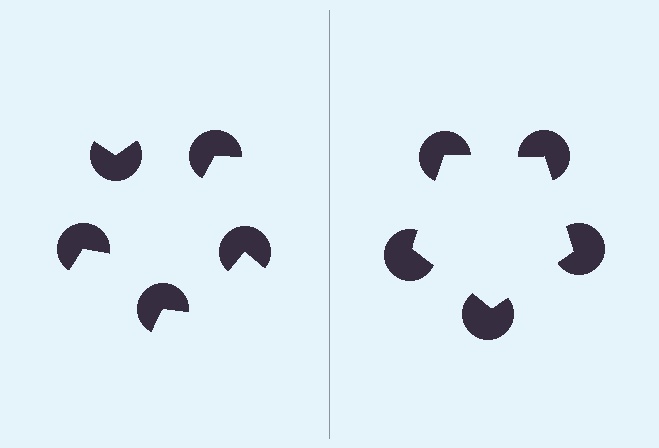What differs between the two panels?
The pac-man discs are positioned identically on both sides; only the wedge orientations differ. On the right they align to a pentagon; on the left they are misaligned.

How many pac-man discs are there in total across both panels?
10 — 5 on each side.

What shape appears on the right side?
An illusory pentagon.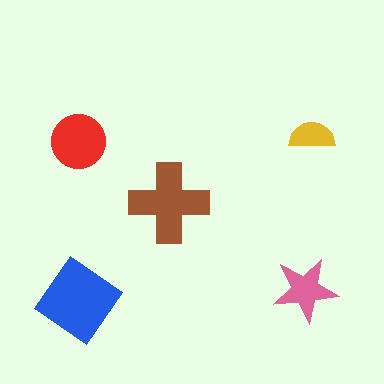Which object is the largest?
The blue diamond.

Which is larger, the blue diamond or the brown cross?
The blue diamond.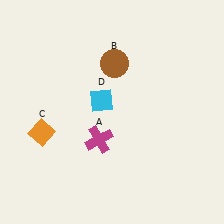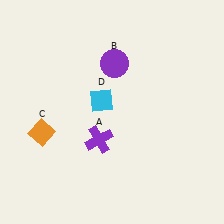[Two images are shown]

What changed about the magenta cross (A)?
In Image 1, A is magenta. In Image 2, it changed to purple.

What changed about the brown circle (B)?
In Image 1, B is brown. In Image 2, it changed to purple.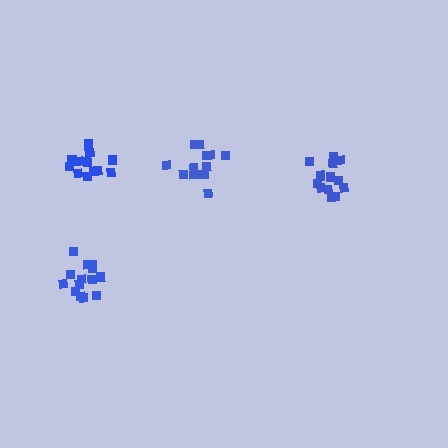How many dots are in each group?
Group 1: 13 dots, Group 2: 14 dots, Group 3: 14 dots, Group 4: 14 dots (55 total).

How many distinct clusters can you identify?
There are 4 distinct clusters.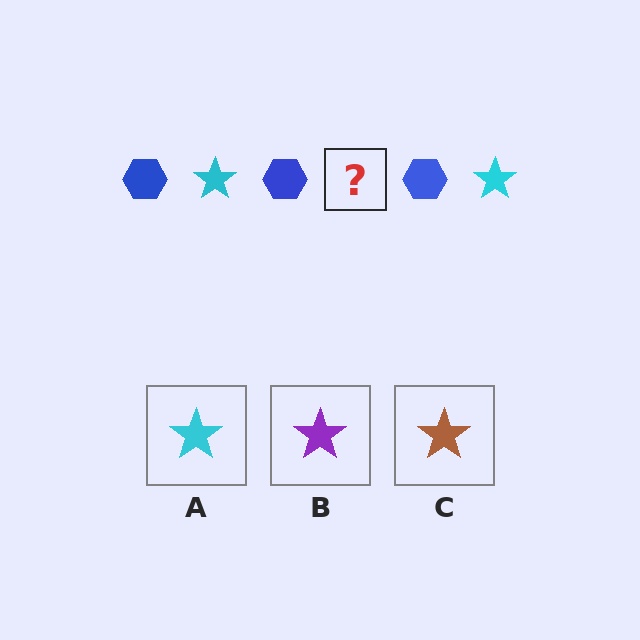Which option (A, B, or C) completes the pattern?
A.